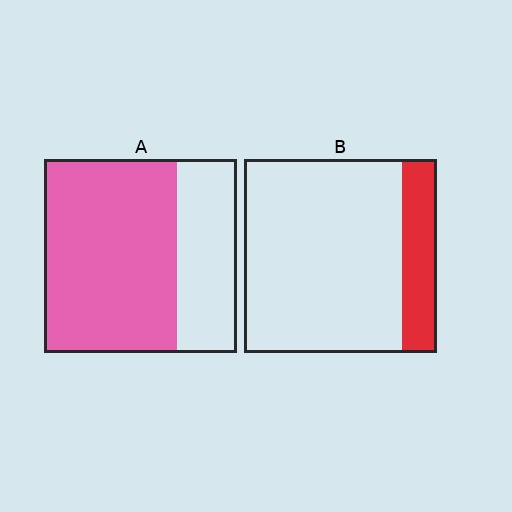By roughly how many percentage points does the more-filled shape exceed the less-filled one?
By roughly 50 percentage points (A over B).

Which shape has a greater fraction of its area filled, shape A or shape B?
Shape A.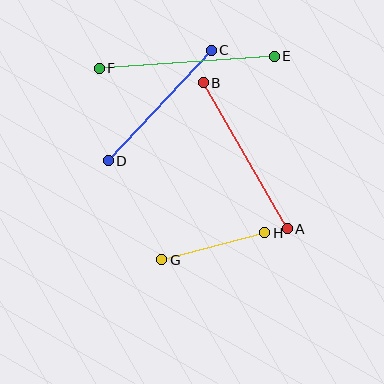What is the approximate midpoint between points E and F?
The midpoint is at approximately (187, 62) pixels.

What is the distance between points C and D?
The distance is approximately 151 pixels.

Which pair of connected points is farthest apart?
Points E and F are farthest apart.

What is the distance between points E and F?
The distance is approximately 175 pixels.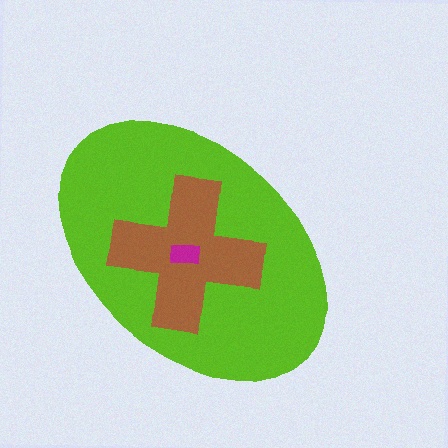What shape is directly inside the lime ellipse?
The brown cross.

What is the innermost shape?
The magenta rectangle.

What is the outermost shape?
The lime ellipse.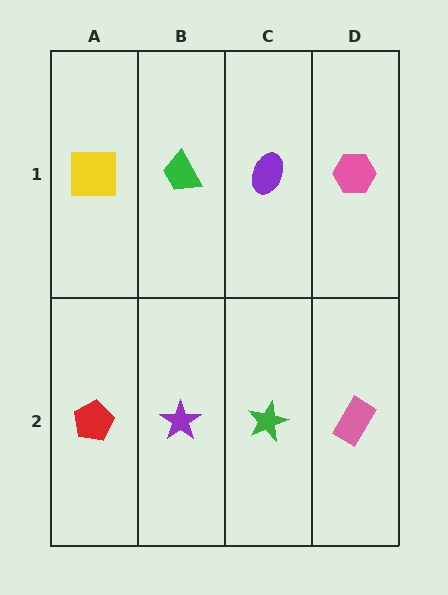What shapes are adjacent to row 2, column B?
A green trapezoid (row 1, column B), a red pentagon (row 2, column A), a green star (row 2, column C).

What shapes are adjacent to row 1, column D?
A pink rectangle (row 2, column D), a purple ellipse (row 1, column C).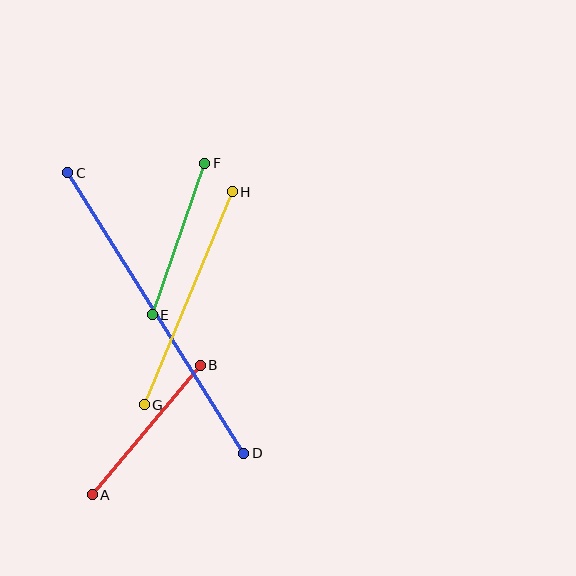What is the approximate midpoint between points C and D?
The midpoint is at approximately (156, 313) pixels.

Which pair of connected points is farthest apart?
Points C and D are farthest apart.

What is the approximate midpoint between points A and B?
The midpoint is at approximately (146, 430) pixels.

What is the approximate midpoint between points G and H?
The midpoint is at approximately (188, 298) pixels.